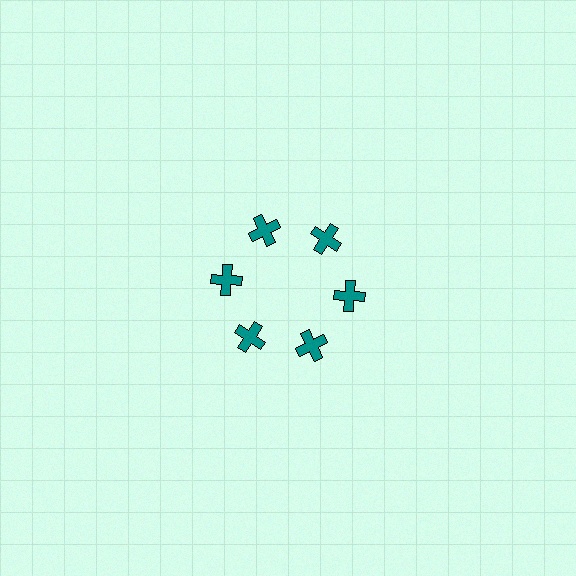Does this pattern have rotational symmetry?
Yes, this pattern has 6-fold rotational symmetry. It looks the same after rotating 60 degrees around the center.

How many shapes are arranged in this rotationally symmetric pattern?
There are 6 shapes, arranged in 6 groups of 1.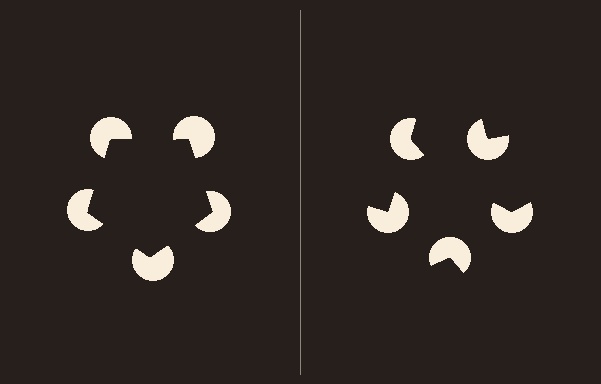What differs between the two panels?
The pac-man discs are positioned identically on both sides; only the wedge orientations differ. On the left they align to a pentagon; on the right they are misaligned.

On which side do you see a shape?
An illusory pentagon appears on the left side. On the right side the wedge cuts are rotated, so no coherent shape forms.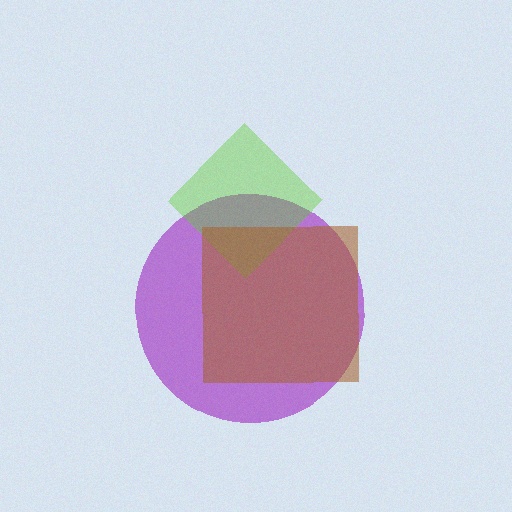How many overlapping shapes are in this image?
There are 3 overlapping shapes in the image.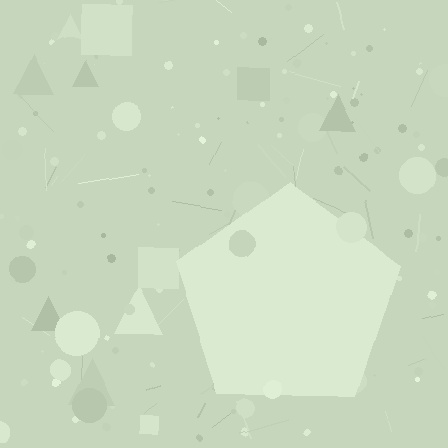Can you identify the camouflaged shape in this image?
The camouflaged shape is a pentagon.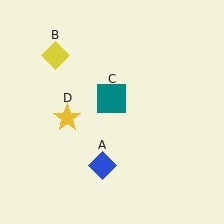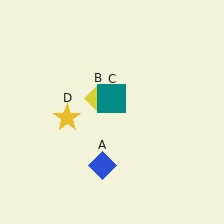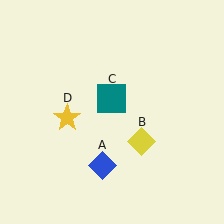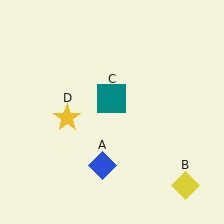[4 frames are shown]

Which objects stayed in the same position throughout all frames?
Blue diamond (object A) and teal square (object C) and yellow star (object D) remained stationary.